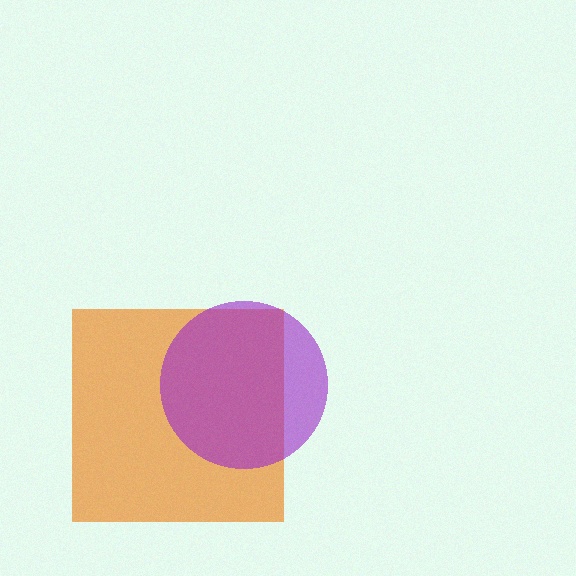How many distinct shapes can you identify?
There are 2 distinct shapes: an orange square, a purple circle.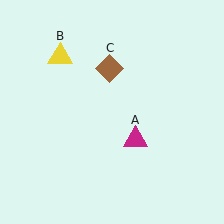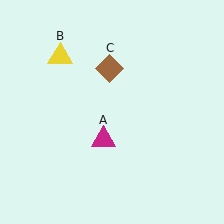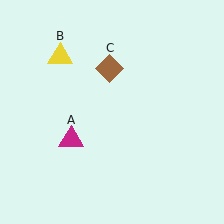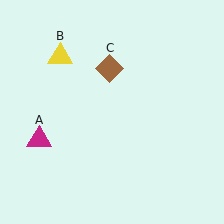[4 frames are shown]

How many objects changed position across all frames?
1 object changed position: magenta triangle (object A).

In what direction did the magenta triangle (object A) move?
The magenta triangle (object A) moved left.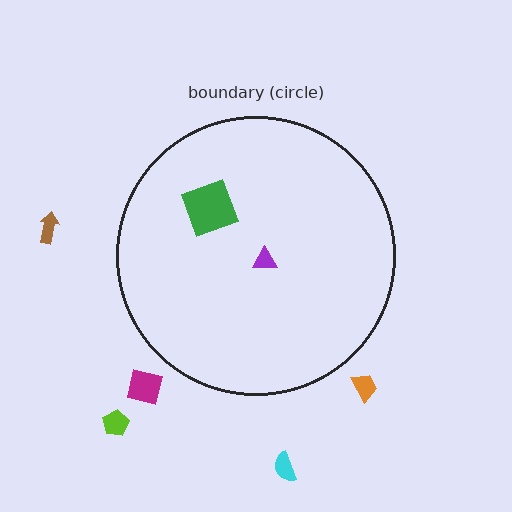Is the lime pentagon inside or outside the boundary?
Outside.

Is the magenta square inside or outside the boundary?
Outside.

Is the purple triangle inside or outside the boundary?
Inside.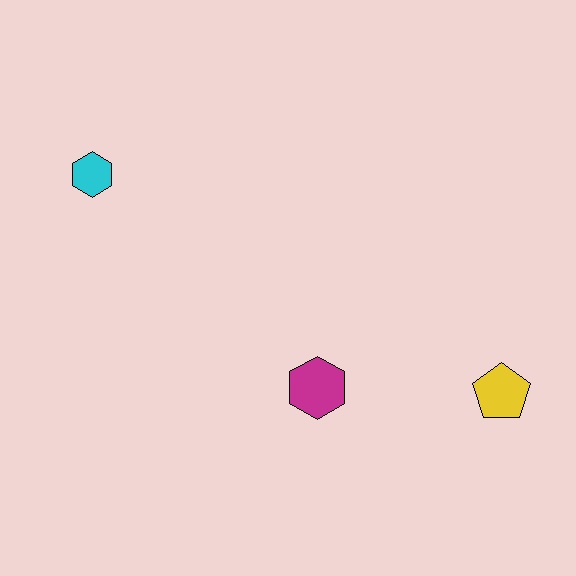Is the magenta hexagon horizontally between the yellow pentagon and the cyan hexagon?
Yes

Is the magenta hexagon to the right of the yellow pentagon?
No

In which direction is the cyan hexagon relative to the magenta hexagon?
The cyan hexagon is to the left of the magenta hexagon.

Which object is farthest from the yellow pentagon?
The cyan hexagon is farthest from the yellow pentagon.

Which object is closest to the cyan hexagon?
The magenta hexagon is closest to the cyan hexagon.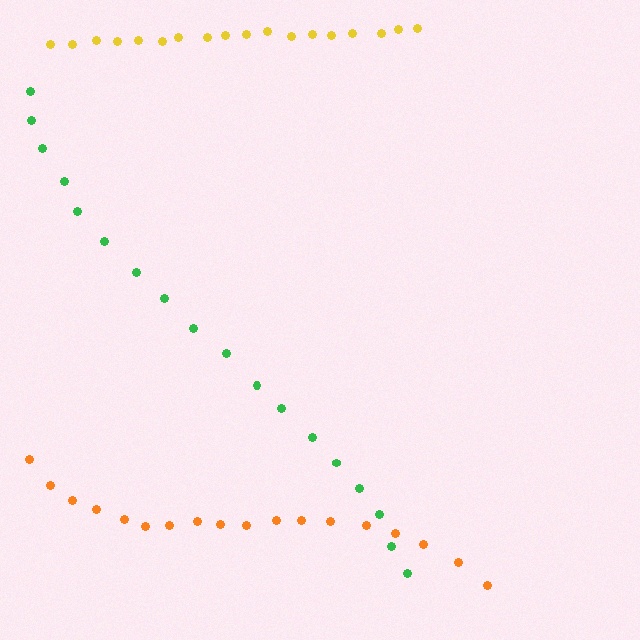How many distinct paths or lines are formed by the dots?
There are 3 distinct paths.